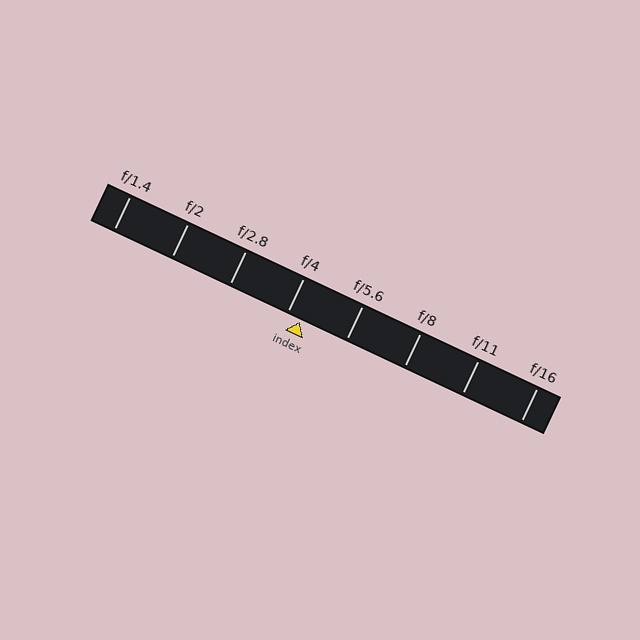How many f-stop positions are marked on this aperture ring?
There are 8 f-stop positions marked.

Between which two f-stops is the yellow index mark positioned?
The index mark is between f/4 and f/5.6.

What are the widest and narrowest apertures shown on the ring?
The widest aperture shown is f/1.4 and the narrowest is f/16.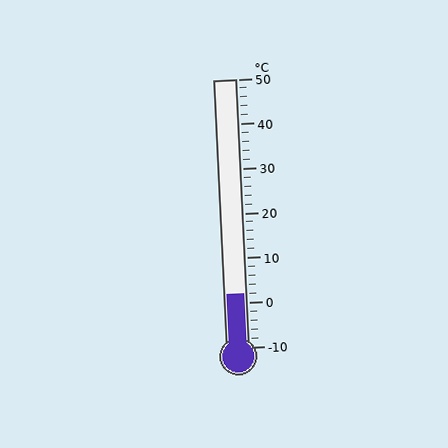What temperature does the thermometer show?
The thermometer shows approximately 2°C.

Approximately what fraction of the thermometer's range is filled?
The thermometer is filled to approximately 20% of its range.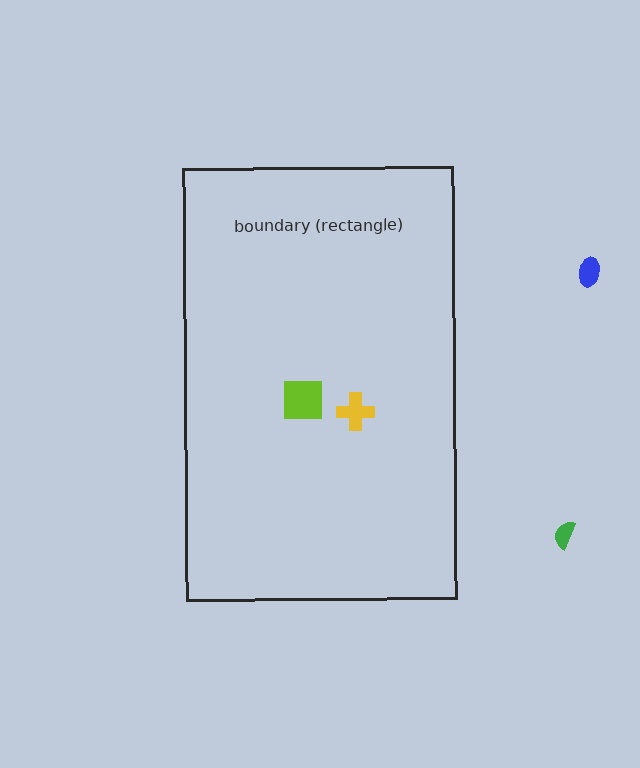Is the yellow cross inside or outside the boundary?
Inside.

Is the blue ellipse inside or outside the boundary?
Outside.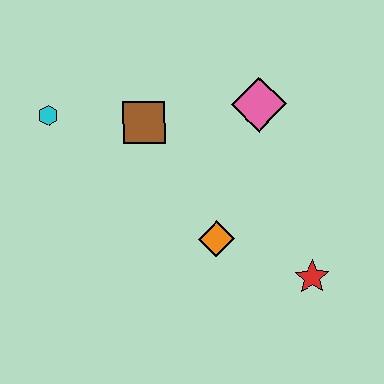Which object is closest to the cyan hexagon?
The brown square is closest to the cyan hexagon.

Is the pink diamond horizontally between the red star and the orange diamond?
Yes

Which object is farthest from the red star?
The cyan hexagon is farthest from the red star.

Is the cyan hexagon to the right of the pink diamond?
No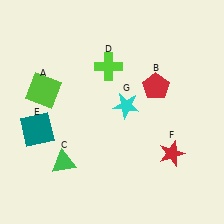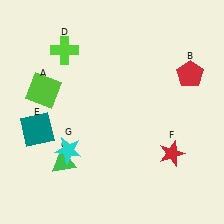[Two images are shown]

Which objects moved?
The objects that moved are: the red pentagon (B), the lime cross (D), the cyan star (G).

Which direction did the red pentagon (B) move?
The red pentagon (B) moved right.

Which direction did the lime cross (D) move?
The lime cross (D) moved left.